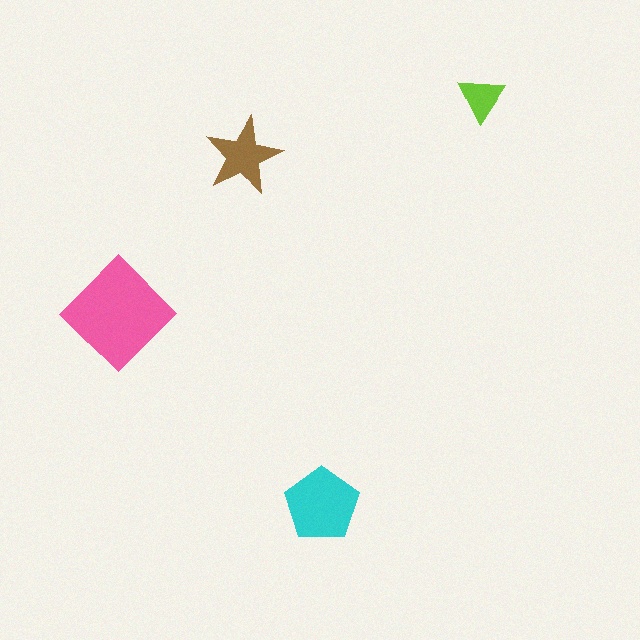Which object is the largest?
The pink diamond.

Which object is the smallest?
The lime triangle.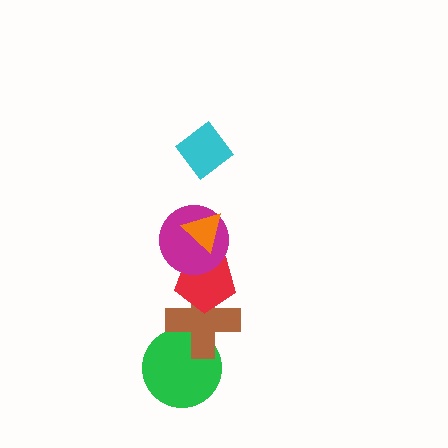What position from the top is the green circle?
The green circle is 6th from the top.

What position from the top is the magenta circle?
The magenta circle is 3rd from the top.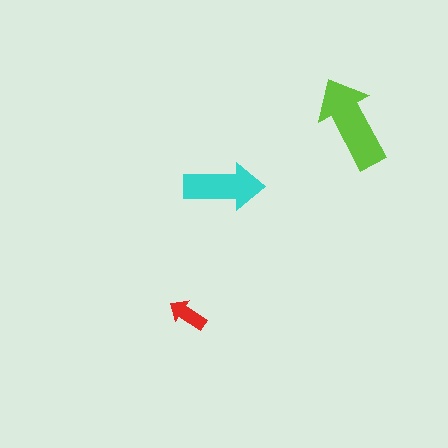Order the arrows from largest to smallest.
the lime one, the cyan one, the red one.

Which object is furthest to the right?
The lime arrow is rightmost.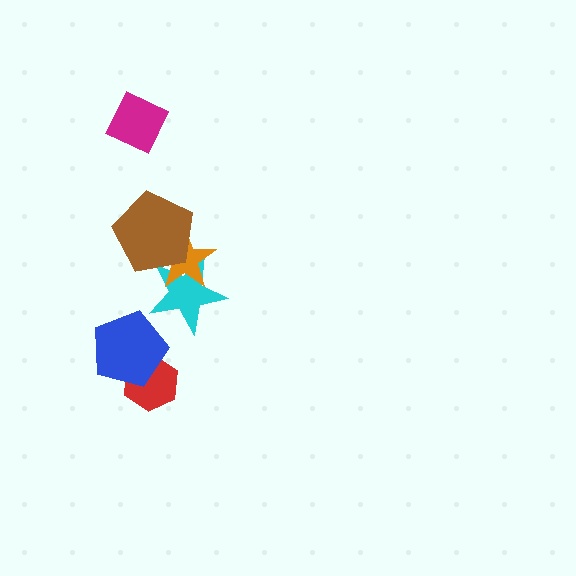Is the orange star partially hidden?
Yes, it is partially covered by another shape.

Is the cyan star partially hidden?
Yes, it is partially covered by another shape.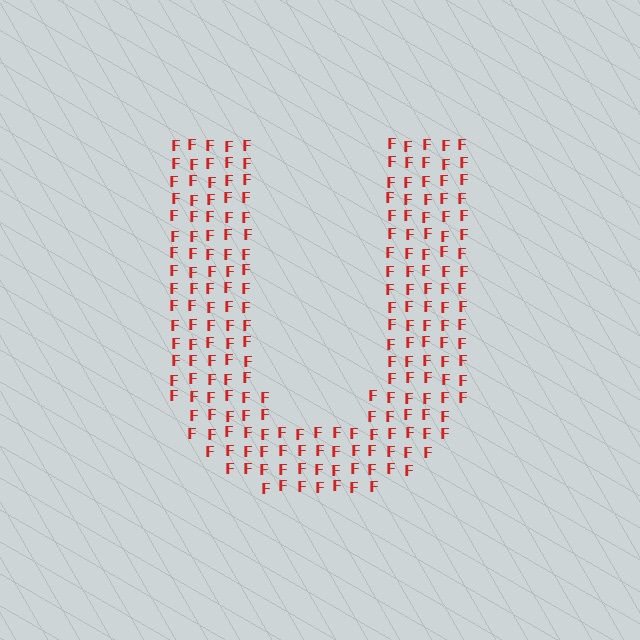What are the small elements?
The small elements are letter F's.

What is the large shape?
The large shape is the letter U.